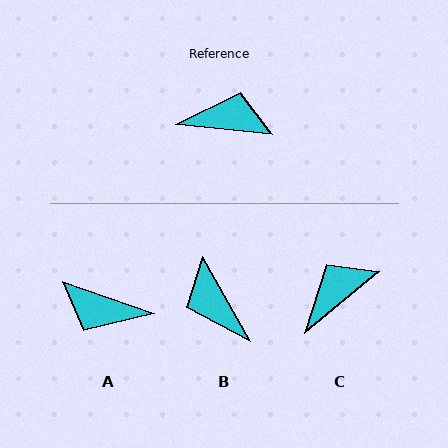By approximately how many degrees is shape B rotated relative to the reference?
Approximately 126 degrees counter-clockwise.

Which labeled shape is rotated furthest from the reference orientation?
A, about 167 degrees away.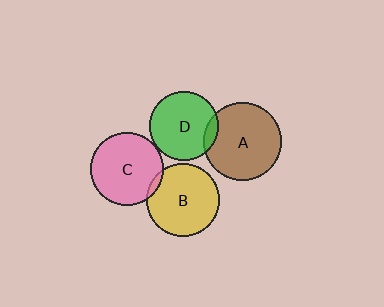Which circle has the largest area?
Circle A (brown).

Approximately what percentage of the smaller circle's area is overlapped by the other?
Approximately 5%.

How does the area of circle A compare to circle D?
Approximately 1.3 times.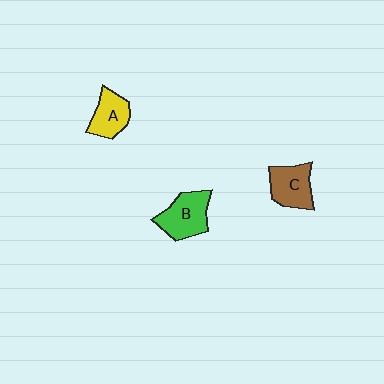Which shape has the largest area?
Shape B (green).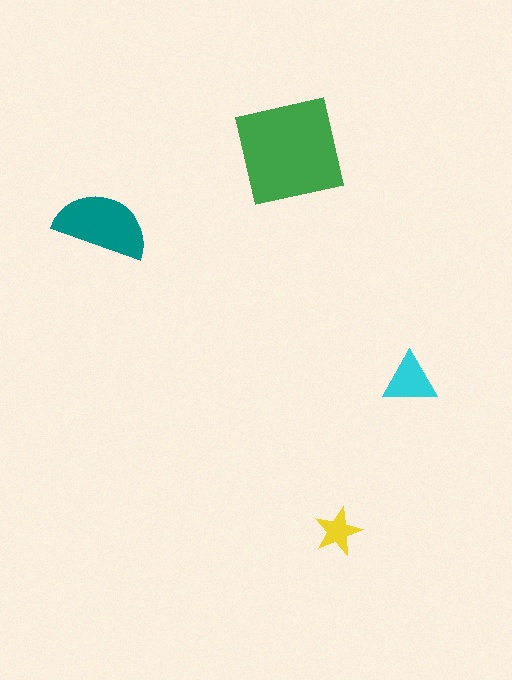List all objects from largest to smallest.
The green square, the teal semicircle, the cyan triangle, the yellow star.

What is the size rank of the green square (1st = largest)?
1st.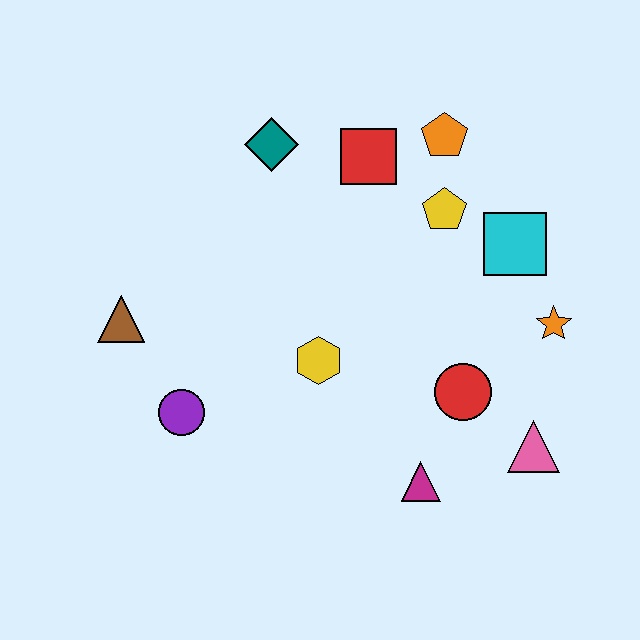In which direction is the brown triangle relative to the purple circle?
The brown triangle is above the purple circle.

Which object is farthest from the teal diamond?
The pink triangle is farthest from the teal diamond.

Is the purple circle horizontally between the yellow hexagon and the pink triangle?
No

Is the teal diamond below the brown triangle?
No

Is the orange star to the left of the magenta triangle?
No